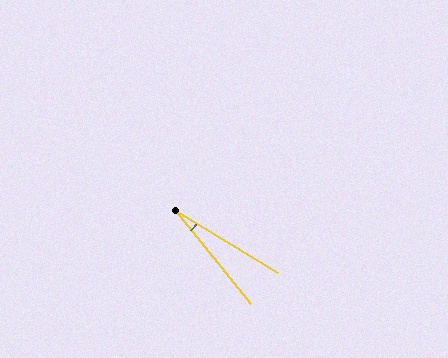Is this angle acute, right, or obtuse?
It is acute.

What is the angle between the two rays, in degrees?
Approximately 20 degrees.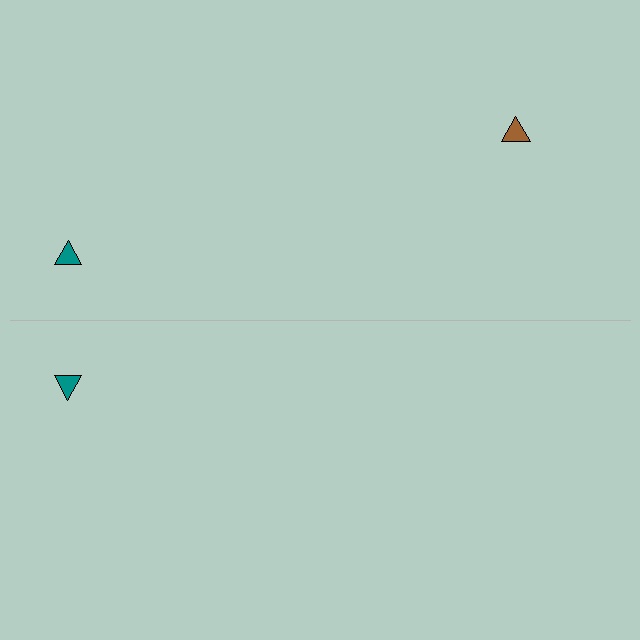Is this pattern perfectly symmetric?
No, the pattern is not perfectly symmetric. A brown triangle is missing from the bottom side.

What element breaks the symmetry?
A brown triangle is missing from the bottom side.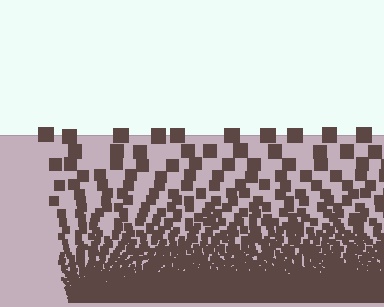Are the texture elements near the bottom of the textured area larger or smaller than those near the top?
Smaller. The gradient is inverted — elements near the bottom are smaller and denser.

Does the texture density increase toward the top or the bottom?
Density increases toward the bottom.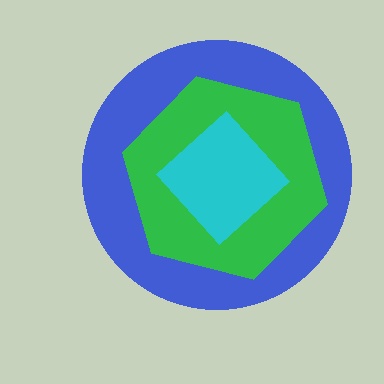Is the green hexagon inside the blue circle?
Yes.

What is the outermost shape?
The blue circle.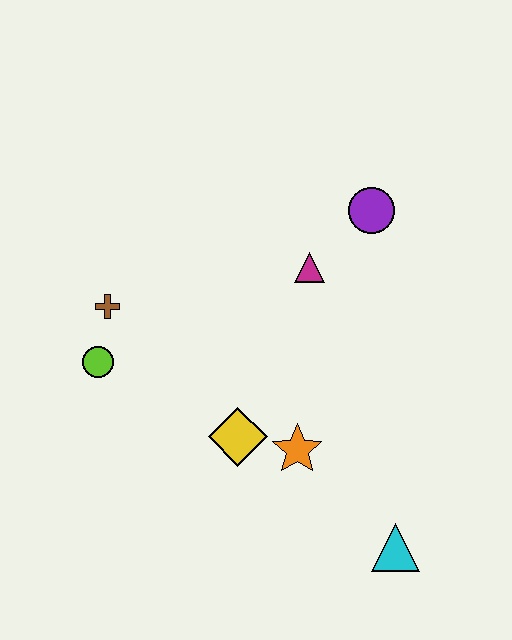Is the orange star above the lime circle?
No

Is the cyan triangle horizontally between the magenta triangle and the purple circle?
No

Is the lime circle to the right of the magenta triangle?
No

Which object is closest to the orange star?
The yellow diamond is closest to the orange star.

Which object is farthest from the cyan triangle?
The brown cross is farthest from the cyan triangle.